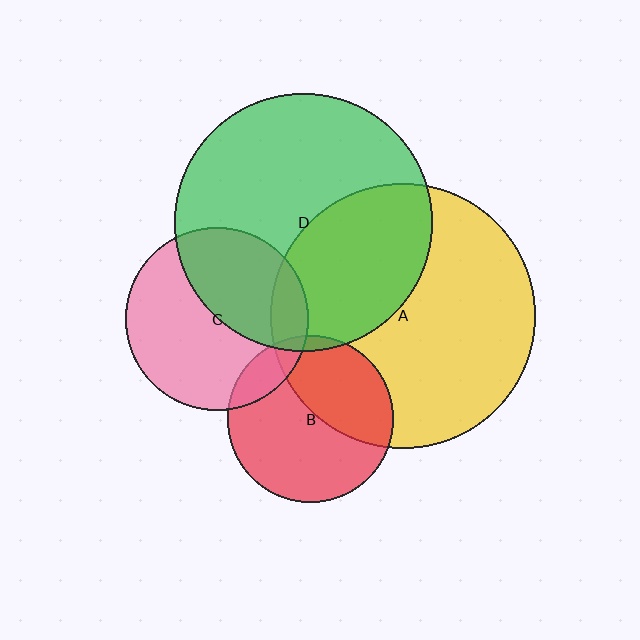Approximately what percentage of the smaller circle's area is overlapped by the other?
Approximately 40%.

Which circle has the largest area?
Circle A (yellow).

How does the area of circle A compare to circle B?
Approximately 2.5 times.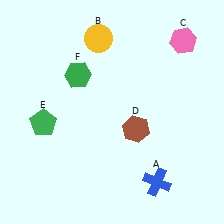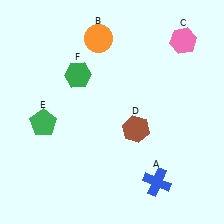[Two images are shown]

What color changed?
The circle (B) changed from yellow in Image 1 to orange in Image 2.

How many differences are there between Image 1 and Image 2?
There is 1 difference between the two images.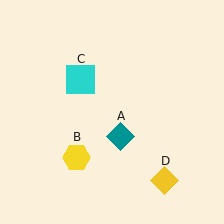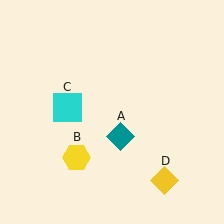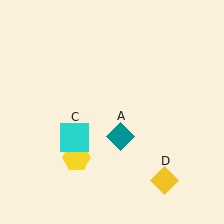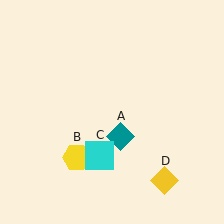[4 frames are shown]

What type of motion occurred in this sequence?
The cyan square (object C) rotated counterclockwise around the center of the scene.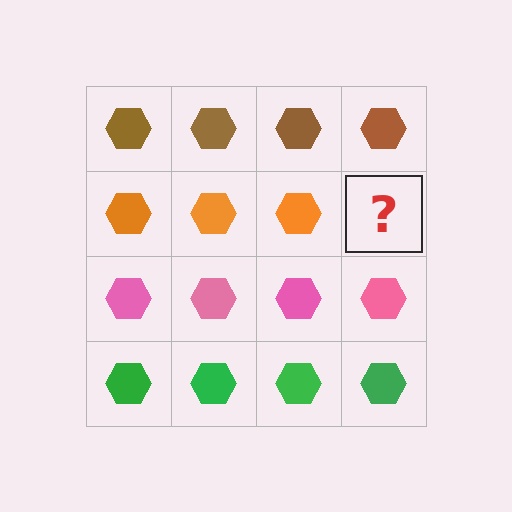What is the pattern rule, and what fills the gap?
The rule is that each row has a consistent color. The gap should be filled with an orange hexagon.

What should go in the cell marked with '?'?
The missing cell should contain an orange hexagon.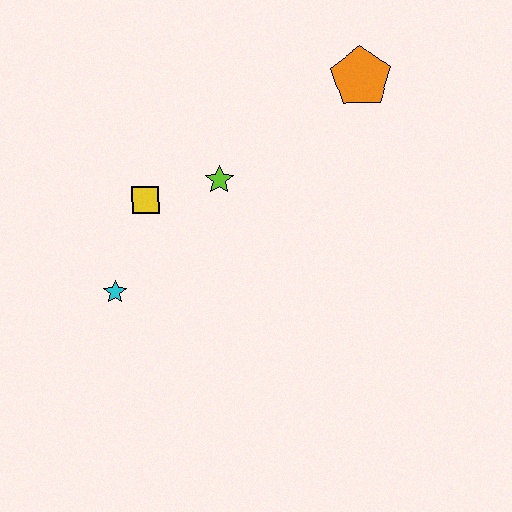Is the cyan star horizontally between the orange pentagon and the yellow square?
No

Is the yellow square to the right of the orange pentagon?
No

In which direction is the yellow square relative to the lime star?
The yellow square is to the left of the lime star.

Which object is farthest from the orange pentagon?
The cyan star is farthest from the orange pentagon.